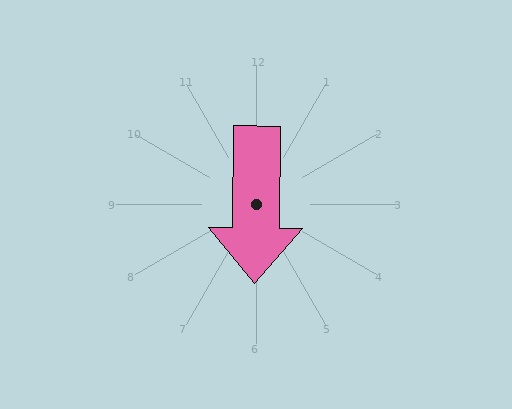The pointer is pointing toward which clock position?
Roughly 6 o'clock.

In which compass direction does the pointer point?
South.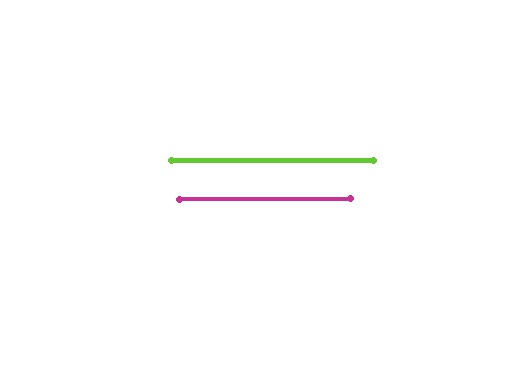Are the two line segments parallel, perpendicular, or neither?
Parallel — their directions differ by only 0.4°.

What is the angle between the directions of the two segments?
Approximately 0 degrees.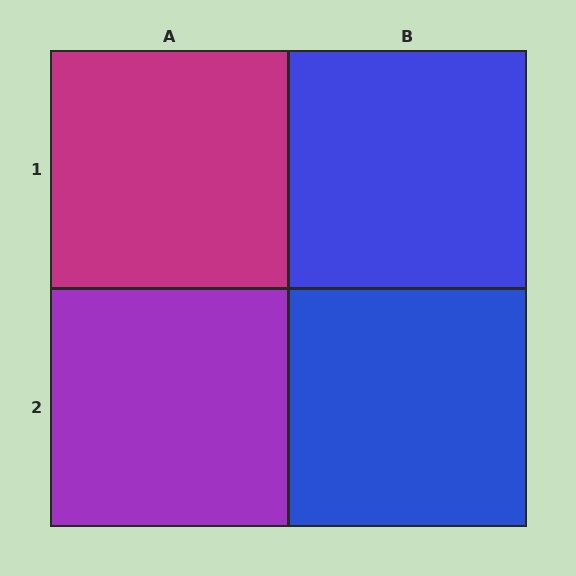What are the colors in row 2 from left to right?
Purple, blue.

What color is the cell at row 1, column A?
Magenta.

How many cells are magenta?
1 cell is magenta.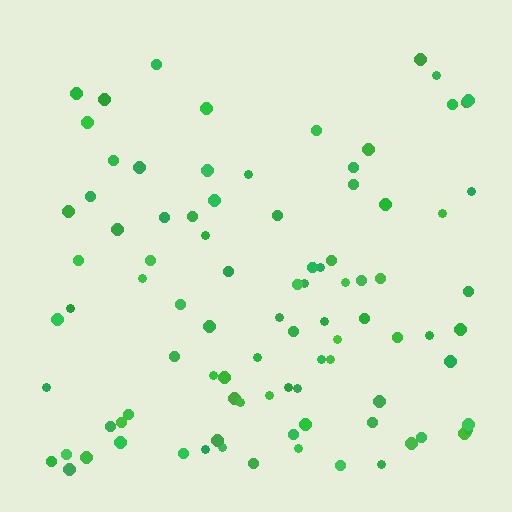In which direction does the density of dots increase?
From top to bottom, with the bottom side densest.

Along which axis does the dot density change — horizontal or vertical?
Vertical.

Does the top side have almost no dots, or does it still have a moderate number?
Still a moderate number, just noticeably fewer than the bottom.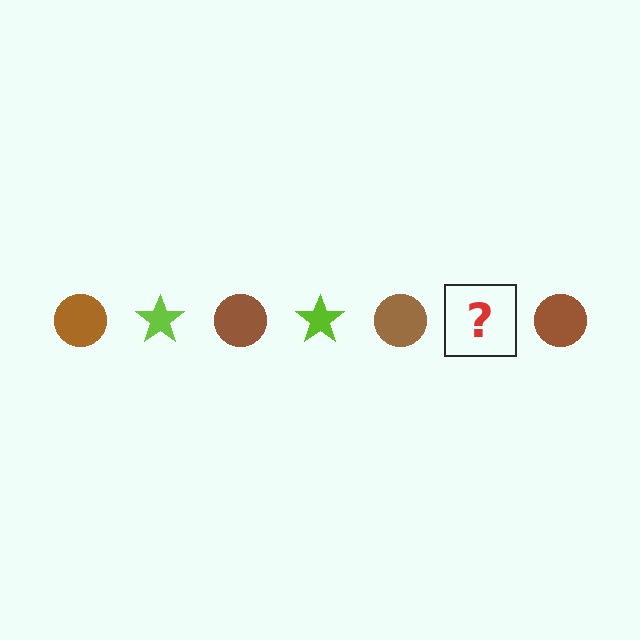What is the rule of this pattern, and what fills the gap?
The rule is that the pattern alternates between brown circle and lime star. The gap should be filled with a lime star.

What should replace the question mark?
The question mark should be replaced with a lime star.